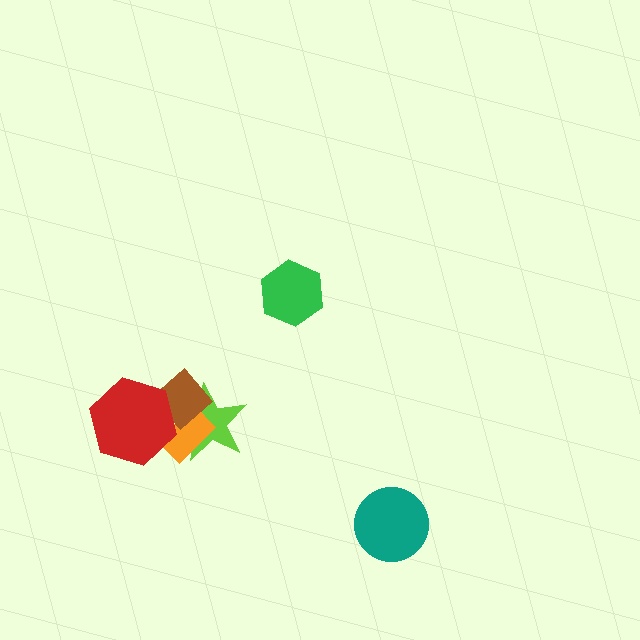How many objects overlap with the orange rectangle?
3 objects overlap with the orange rectangle.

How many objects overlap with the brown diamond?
3 objects overlap with the brown diamond.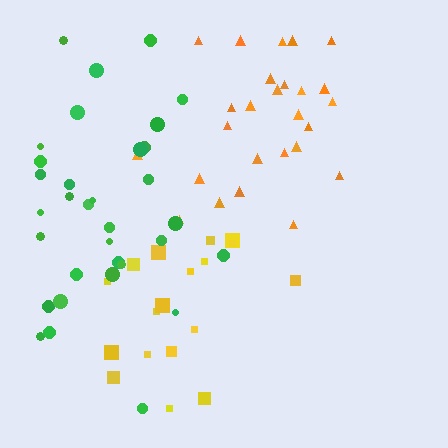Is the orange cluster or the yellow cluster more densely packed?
Orange.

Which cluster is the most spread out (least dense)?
Yellow.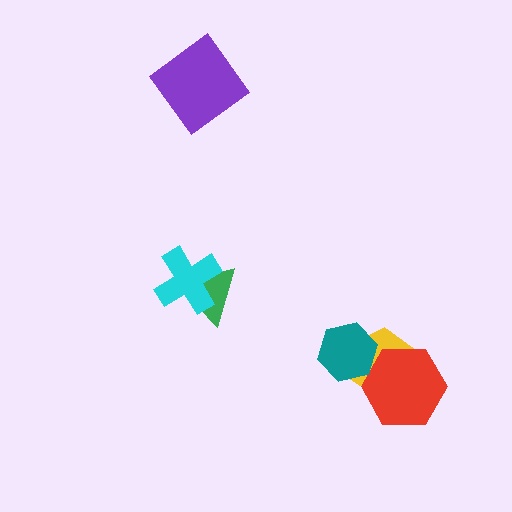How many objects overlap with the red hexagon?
1 object overlaps with the red hexagon.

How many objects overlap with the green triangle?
1 object overlaps with the green triangle.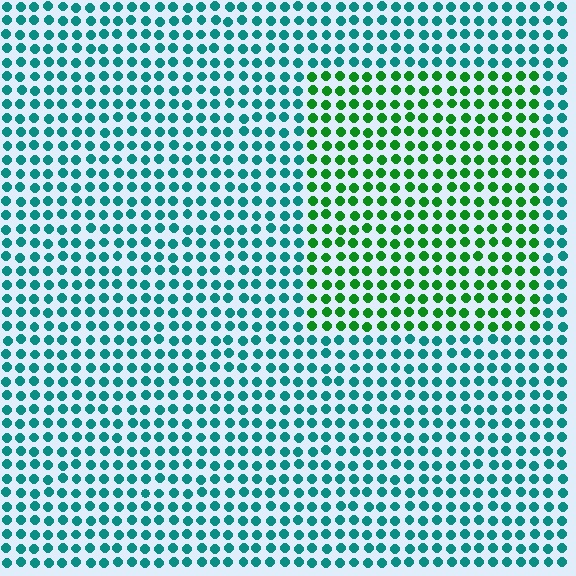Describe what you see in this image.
The image is filled with small teal elements in a uniform arrangement. A rectangle-shaped region is visible where the elements are tinted to a slightly different hue, forming a subtle color boundary.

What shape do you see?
I see a rectangle.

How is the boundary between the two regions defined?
The boundary is defined purely by a slight shift in hue (about 48 degrees). Spacing, size, and orientation are identical on both sides.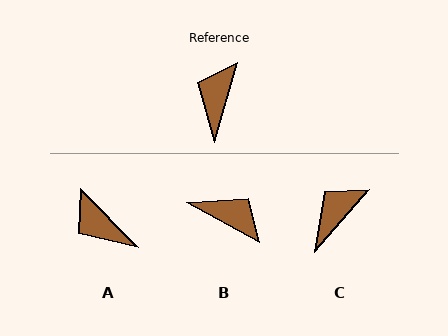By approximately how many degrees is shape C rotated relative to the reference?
Approximately 25 degrees clockwise.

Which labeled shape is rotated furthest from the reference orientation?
B, about 103 degrees away.